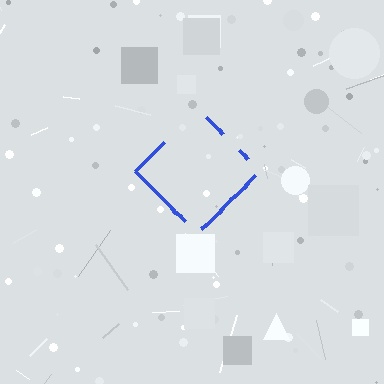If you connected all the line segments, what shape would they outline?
They would outline a diamond.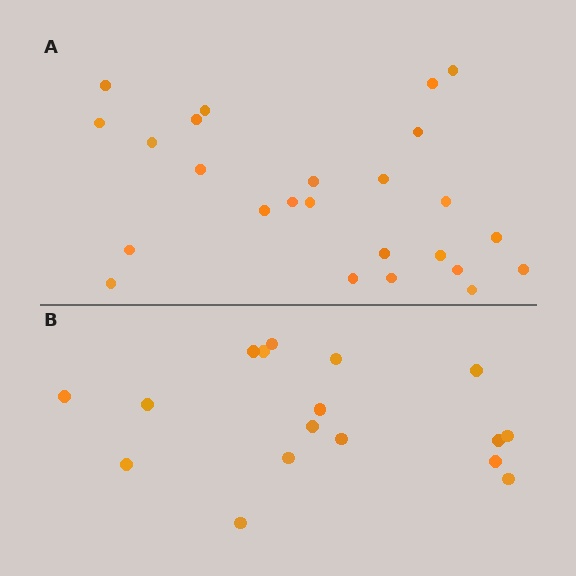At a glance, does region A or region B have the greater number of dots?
Region A (the top region) has more dots.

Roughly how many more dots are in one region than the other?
Region A has roughly 8 or so more dots than region B.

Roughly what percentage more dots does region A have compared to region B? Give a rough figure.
About 45% more.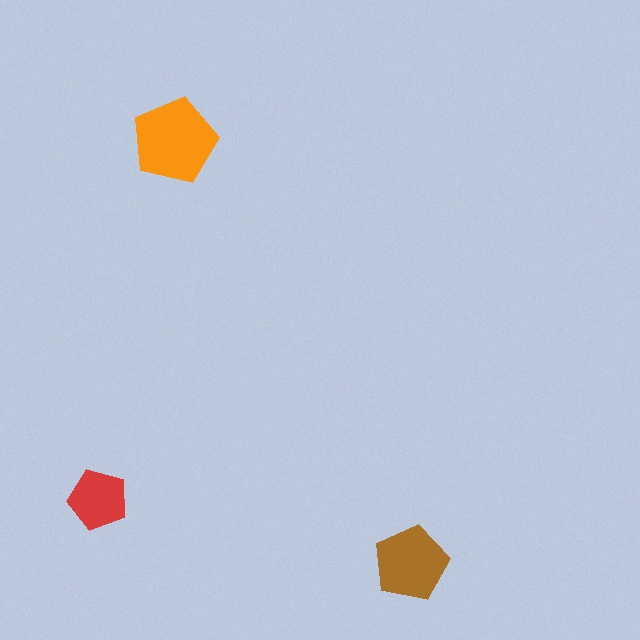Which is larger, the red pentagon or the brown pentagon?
The brown one.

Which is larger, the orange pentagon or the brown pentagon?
The orange one.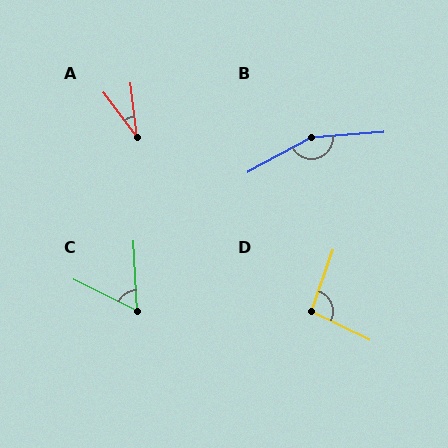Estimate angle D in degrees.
Approximately 97 degrees.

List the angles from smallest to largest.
A (30°), C (60°), D (97°), B (155°).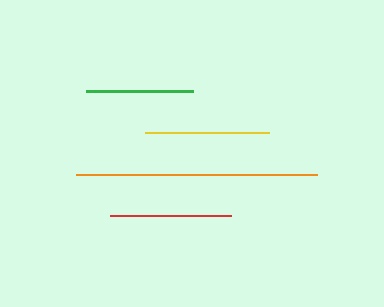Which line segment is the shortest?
The green line is the shortest at approximately 107 pixels.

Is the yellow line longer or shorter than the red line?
The yellow line is longer than the red line.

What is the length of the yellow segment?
The yellow segment is approximately 125 pixels long.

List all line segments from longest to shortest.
From longest to shortest: orange, yellow, red, green.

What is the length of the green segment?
The green segment is approximately 107 pixels long.